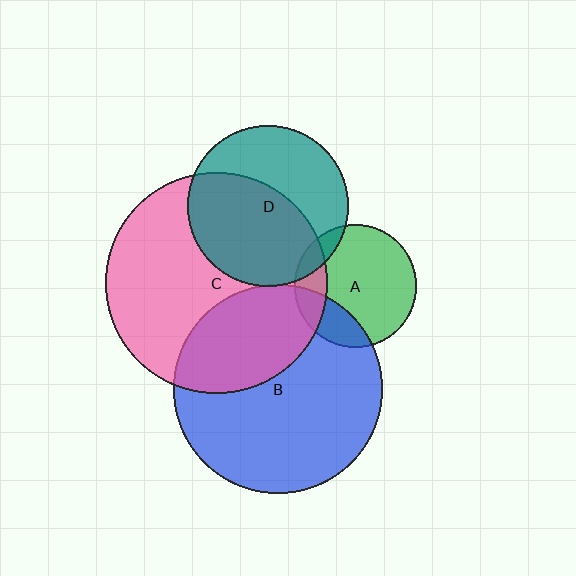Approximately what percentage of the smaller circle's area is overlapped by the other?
Approximately 20%.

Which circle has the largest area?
Circle C (pink).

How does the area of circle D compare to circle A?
Approximately 1.7 times.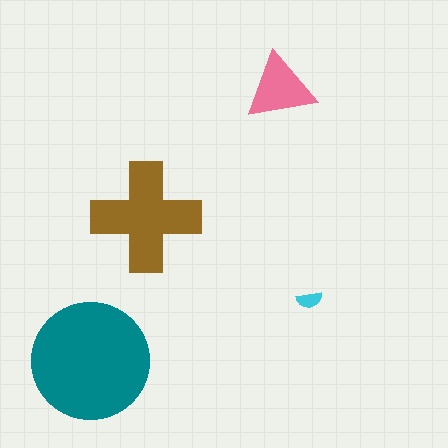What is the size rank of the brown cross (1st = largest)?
2nd.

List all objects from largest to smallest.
The teal circle, the brown cross, the pink triangle, the cyan semicircle.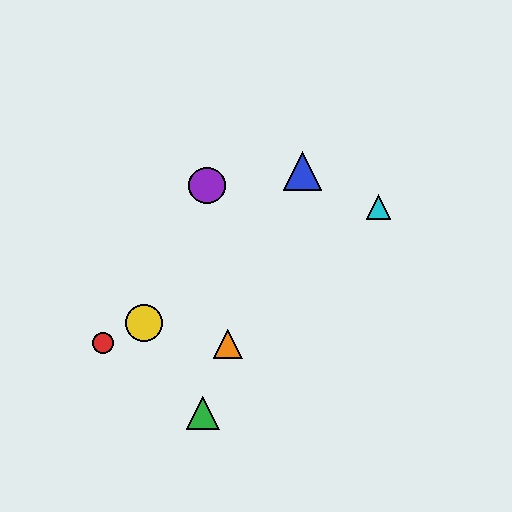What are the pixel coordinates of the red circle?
The red circle is at (103, 343).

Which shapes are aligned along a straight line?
The red circle, the yellow circle, the cyan triangle are aligned along a straight line.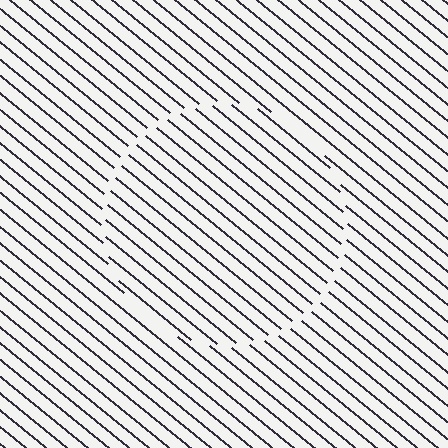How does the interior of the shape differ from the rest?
The interior of the shape contains the same grating, shifted by half a period — the contour is defined by the phase discontinuity where line-ends from the inner and outer gratings abut.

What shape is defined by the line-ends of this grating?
An illusory circle. The interior of the shape contains the same grating, shifted by half a period — the contour is defined by the phase discontinuity where line-ends from the inner and outer gratings abut.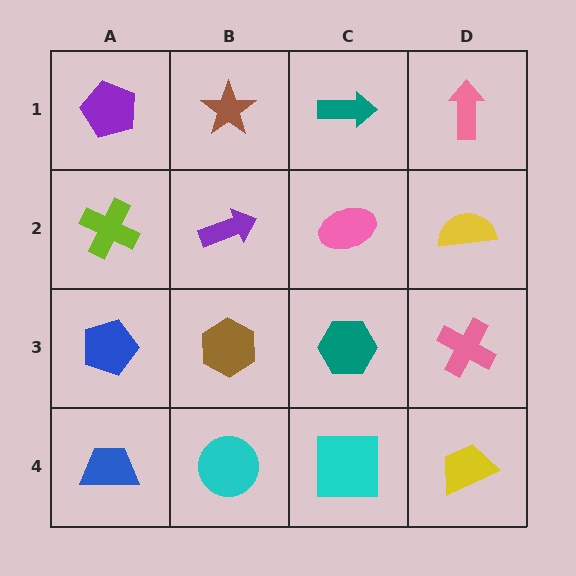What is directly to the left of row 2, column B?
A lime cross.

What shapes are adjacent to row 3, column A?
A lime cross (row 2, column A), a blue trapezoid (row 4, column A), a brown hexagon (row 3, column B).